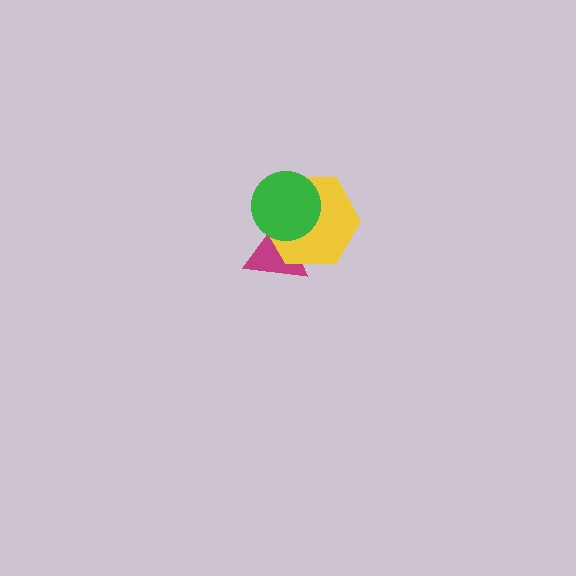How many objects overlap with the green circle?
2 objects overlap with the green circle.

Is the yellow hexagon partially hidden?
Yes, it is partially covered by another shape.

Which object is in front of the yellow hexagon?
The green circle is in front of the yellow hexagon.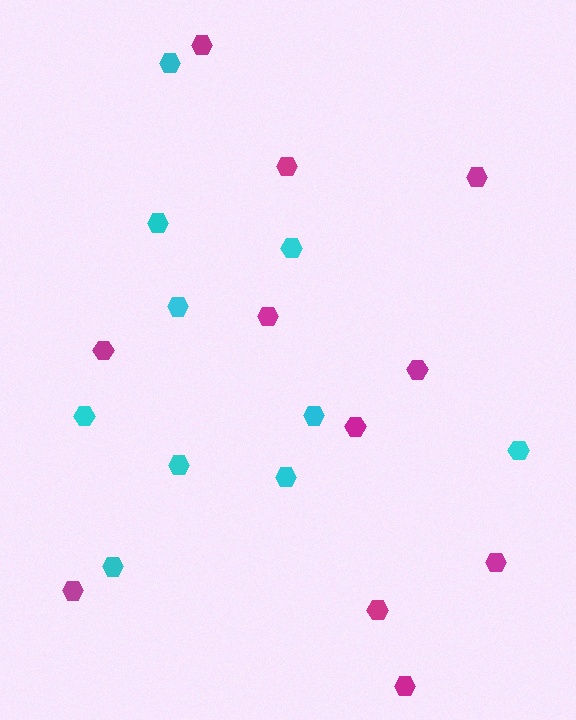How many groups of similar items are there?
There are 2 groups: one group of magenta hexagons (11) and one group of cyan hexagons (10).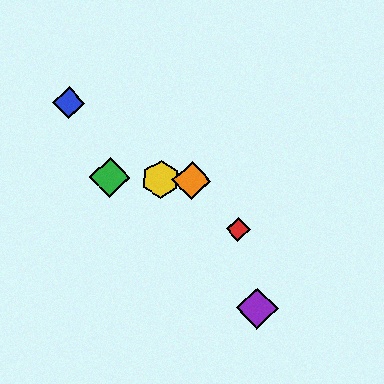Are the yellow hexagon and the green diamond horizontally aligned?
Yes, both are at y≈179.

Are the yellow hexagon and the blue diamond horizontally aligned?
No, the yellow hexagon is at y≈179 and the blue diamond is at y≈103.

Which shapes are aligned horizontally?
The green diamond, the yellow hexagon, the orange diamond are aligned horizontally.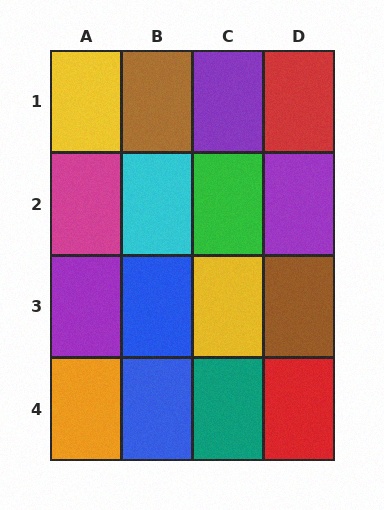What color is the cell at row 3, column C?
Yellow.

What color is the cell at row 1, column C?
Purple.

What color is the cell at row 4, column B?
Blue.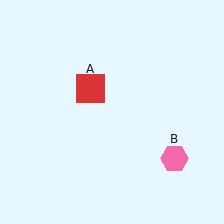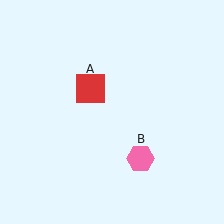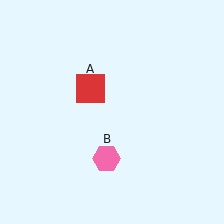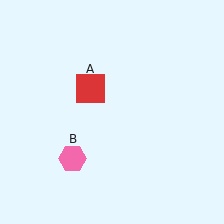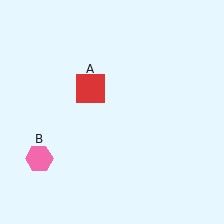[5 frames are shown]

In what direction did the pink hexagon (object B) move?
The pink hexagon (object B) moved left.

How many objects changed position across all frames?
1 object changed position: pink hexagon (object B).